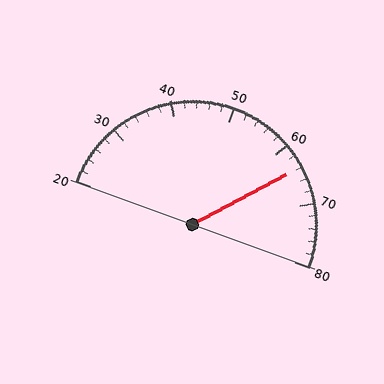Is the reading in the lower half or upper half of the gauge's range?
The reading is in the upper half of the range (20 to 80).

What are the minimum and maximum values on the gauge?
The gauge ranges from 20 to 80.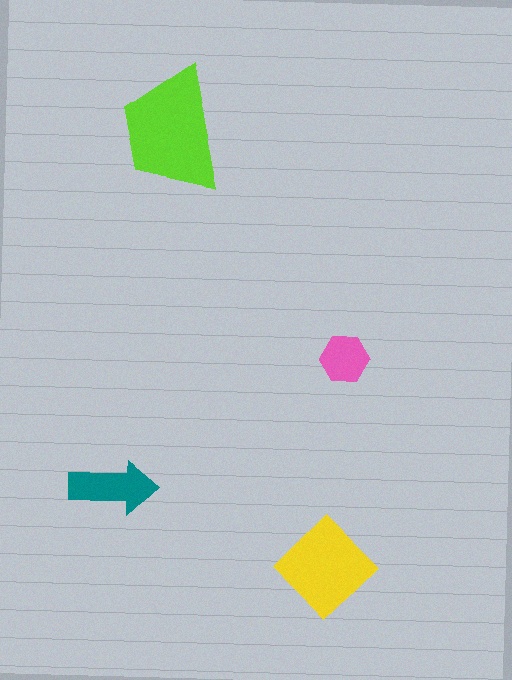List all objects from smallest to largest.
The pink hexagon, the teal arrow, the yellow diamond, the lime trapezoid.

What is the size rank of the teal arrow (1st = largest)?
3rd.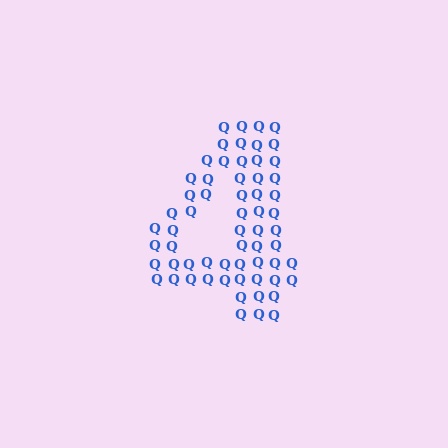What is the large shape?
The large shape is the digit 4.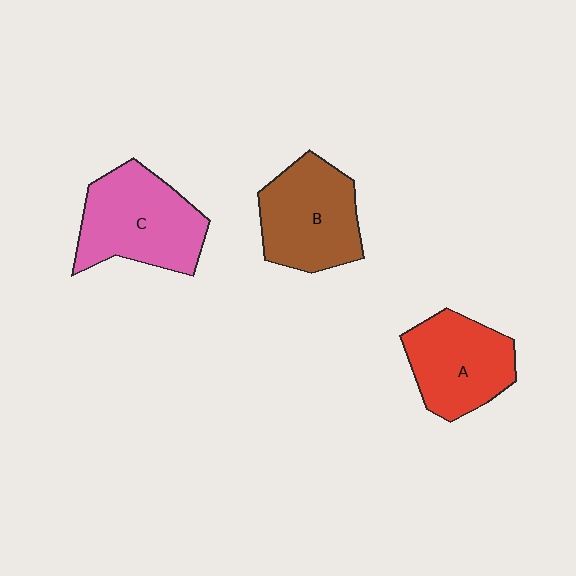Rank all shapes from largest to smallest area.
From largest to smallest: C (pink), B (brown), A (red).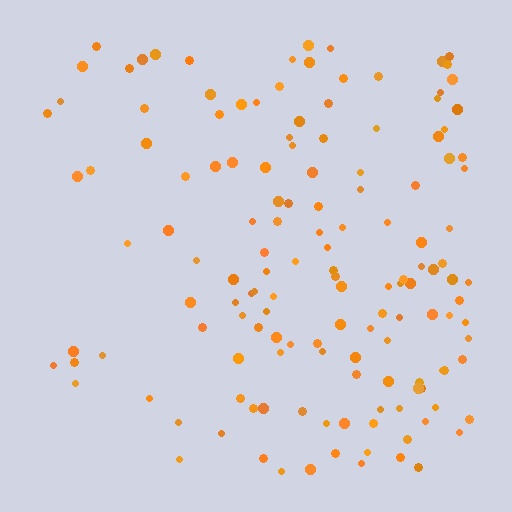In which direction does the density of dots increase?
From left to right, with the right side densest.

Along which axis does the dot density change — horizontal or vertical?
Horizontal.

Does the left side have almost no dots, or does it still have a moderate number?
Still a moderate number, just noticeably fewer than the right.